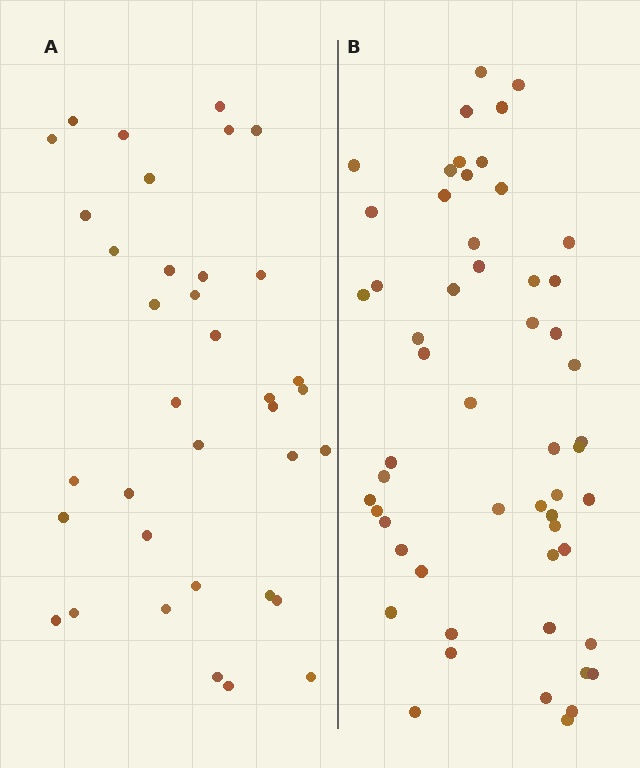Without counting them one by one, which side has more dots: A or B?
Region B (the right region) has more dots.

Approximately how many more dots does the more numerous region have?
Region B has approximately 20 more dots than region A.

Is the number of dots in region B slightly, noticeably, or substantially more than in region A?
Region B has substantially more. The ratio is roughly 1.5 to 1.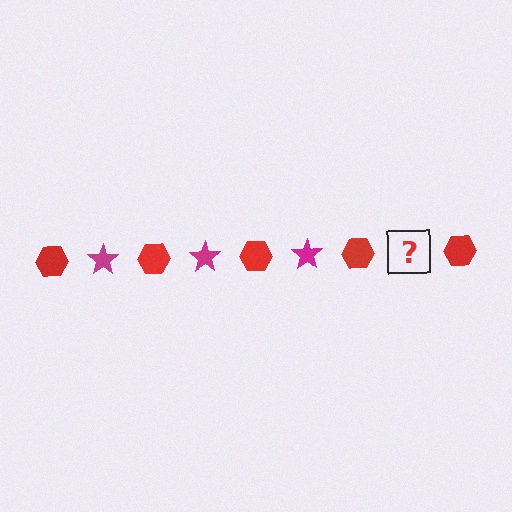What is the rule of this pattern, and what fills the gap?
The rule is that the pattern alternates between red hexagon and magenta star. The gap should be filled with a magenta star.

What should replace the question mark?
The question mark should be replaced with a magenta star.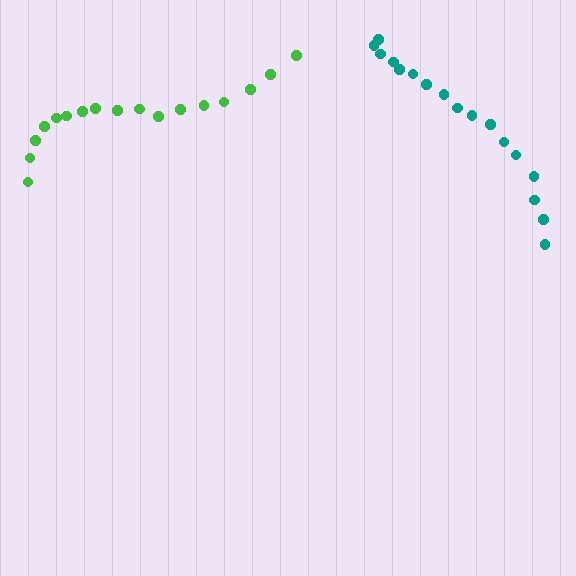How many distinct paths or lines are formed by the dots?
There are 2 distinct paths.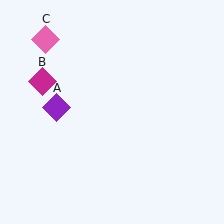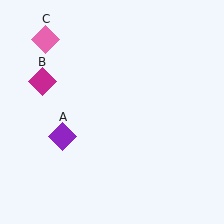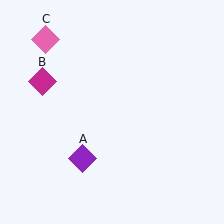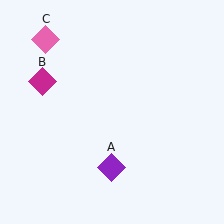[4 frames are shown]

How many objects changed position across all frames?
1 object changed position: purple diamond (object A).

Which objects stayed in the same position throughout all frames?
Magenta diamond (object B) and pink diamond (object C) remained stationary.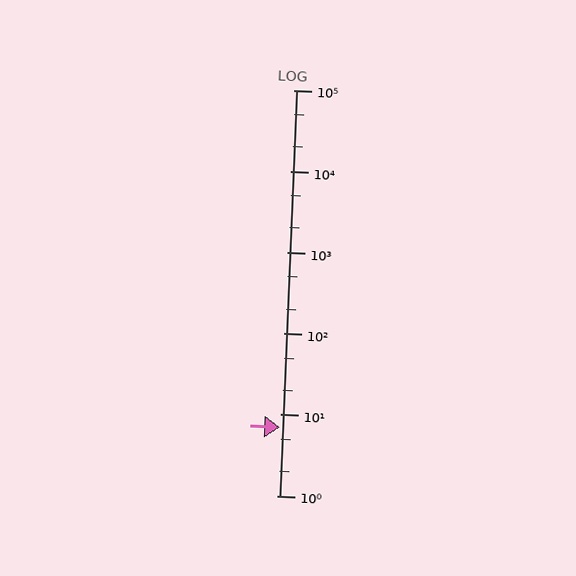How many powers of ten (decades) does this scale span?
The scale spans 5 decades, from 1 to 100000.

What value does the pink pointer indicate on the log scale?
The pointer indicates approximately 6.9.